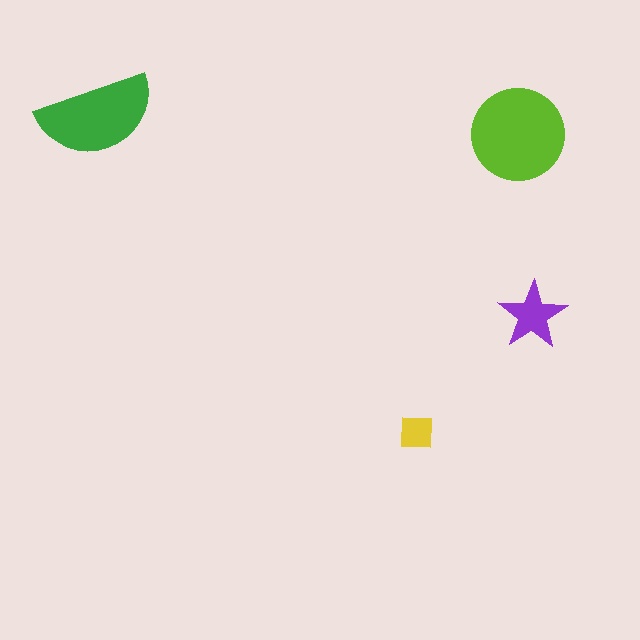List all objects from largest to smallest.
The lime circle, the green semicircle, the purple star, the yellow square.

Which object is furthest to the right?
The purple star is rightmost.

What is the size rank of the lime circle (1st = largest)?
1st.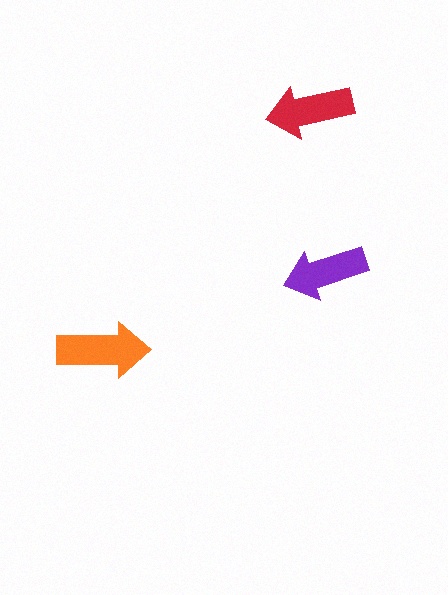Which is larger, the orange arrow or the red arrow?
The orange one.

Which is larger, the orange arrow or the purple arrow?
The orange one.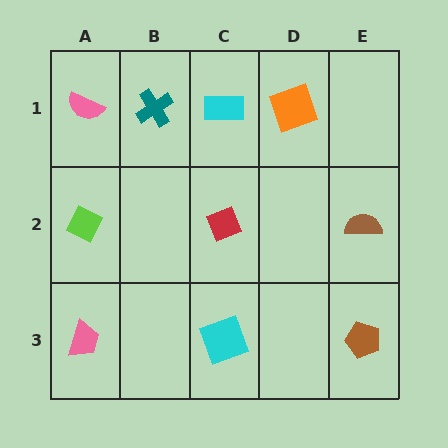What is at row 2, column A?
A lime diamond.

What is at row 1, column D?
An orange square.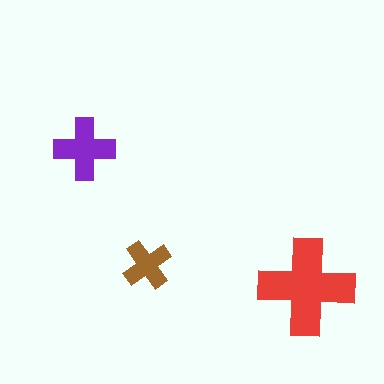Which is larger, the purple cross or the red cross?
The red one.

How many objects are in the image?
There are 3 objects in the image.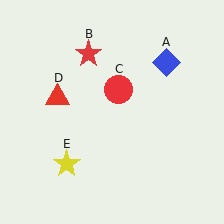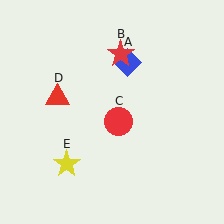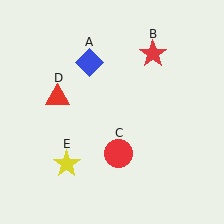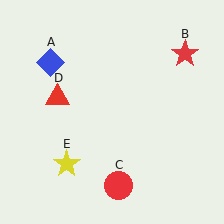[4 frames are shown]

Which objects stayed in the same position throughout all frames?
Red triangle (object D) and yellow star (object E) remained stationary.